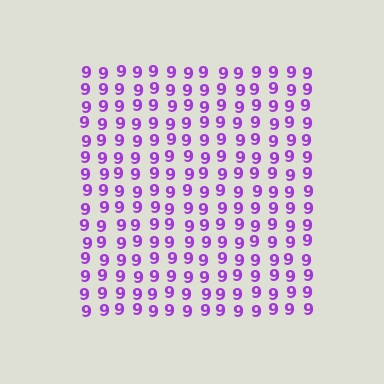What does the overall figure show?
The overall figure shows a square.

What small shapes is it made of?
It is made of small digit 9's.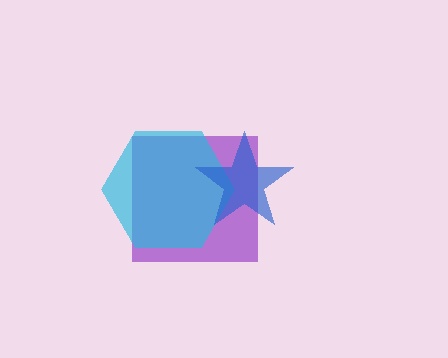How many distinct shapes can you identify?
There are 3 distinct shapes: a purple square, a cyan hexagon, a blue star.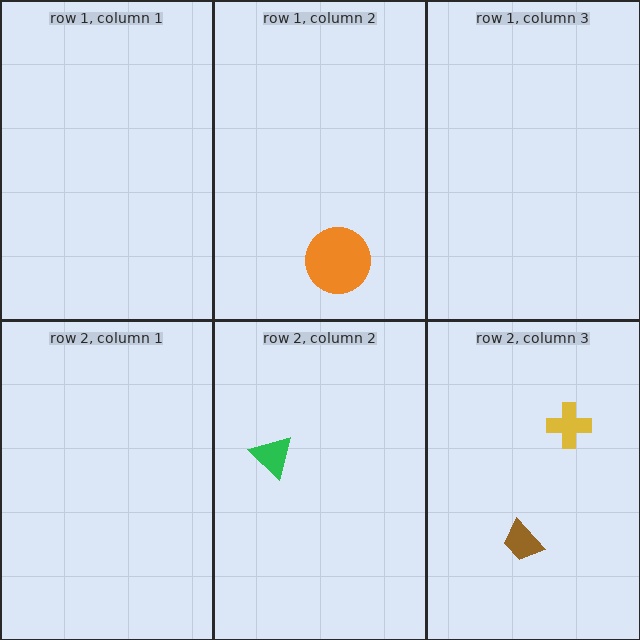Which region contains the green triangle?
The row 2, column 2 region.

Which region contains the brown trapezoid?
The row 2, column 3 region.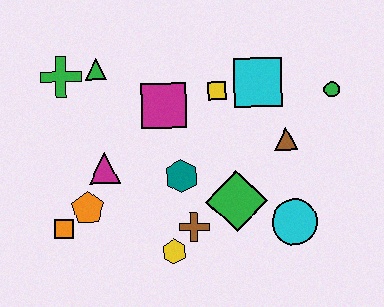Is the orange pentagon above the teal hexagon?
No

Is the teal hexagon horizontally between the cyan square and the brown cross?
No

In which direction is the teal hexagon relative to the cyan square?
The teal hexagon is below the cyan square.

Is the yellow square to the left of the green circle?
Yes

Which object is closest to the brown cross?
The yellow hexagon is closest to the brown cross.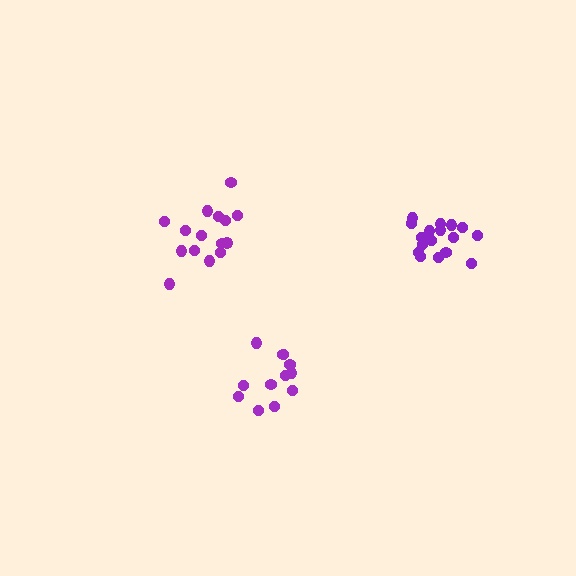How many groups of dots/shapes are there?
There are 3 groups.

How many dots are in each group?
Group 1: 15 dots, Group 2: 12 dots, Group 3: 17 dots (44 total).